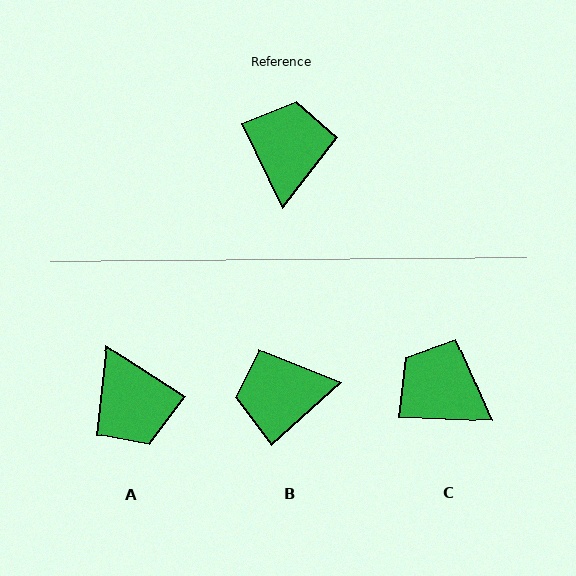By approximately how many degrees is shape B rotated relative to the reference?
Approximately 105 degrees counter-clockwise.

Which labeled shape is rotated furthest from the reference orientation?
A, about 149 degrees away.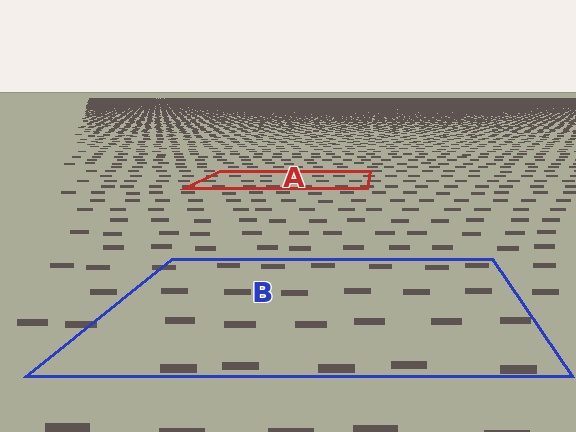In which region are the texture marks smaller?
The texture marks are smaller in region A, because it is farther away.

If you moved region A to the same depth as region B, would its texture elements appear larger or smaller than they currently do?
They would appear larger. At a closer depth, the same texture elements are projected at a bigger on-screen size.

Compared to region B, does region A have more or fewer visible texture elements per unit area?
Region A has more texture elements per unit area — they are packed more densely because it is farther away.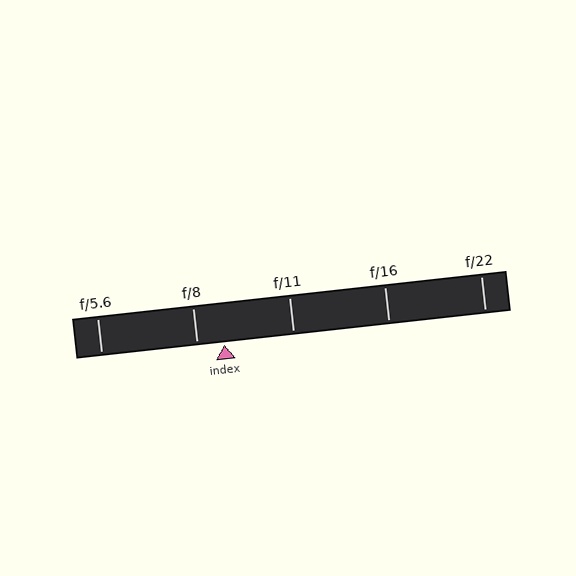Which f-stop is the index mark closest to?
The index mark is closest to f/8.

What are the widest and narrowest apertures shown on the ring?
The widest aperture shown is f/5.6 and the narrowest is f/22.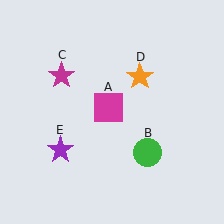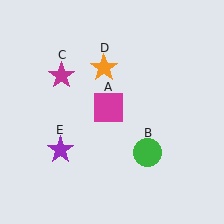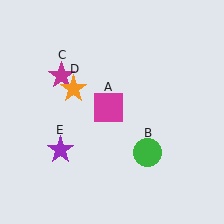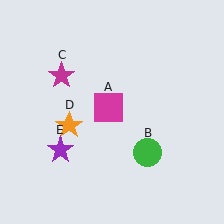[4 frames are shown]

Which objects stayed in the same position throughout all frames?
Magenta square (object A) and green circle (object B) and magenta star (object C) and purple star (object E) remained stationary.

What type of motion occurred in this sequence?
The orange star (object D) rotated counterclockwise around the center of the scene.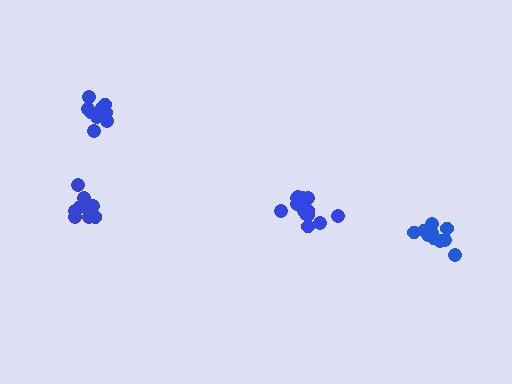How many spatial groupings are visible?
There are 4 spatial groupings.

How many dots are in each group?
Group 1: 11 dots, Group 2: 9 dots, Group 3: 10 dots, Group 4: 14 dots (44 total).